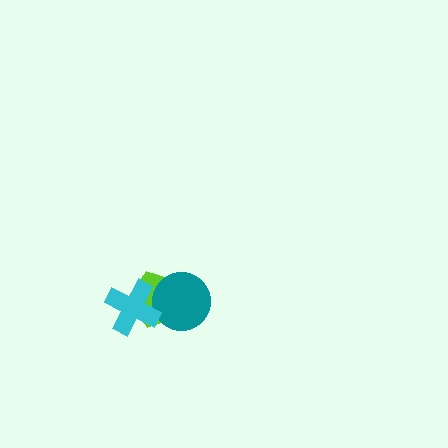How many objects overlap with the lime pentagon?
2 objects overlap with the lime pentagon.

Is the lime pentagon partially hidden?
Yes, it is partially covered by another shape.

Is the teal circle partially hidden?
Yes, it is partially covered by another shape.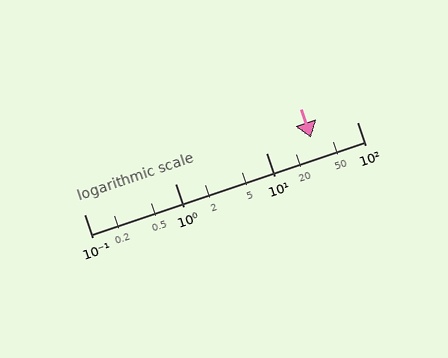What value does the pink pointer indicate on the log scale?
The pointer indicates approximately 31.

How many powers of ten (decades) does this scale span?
The scale spans 3 decades, from 0.1 to 100.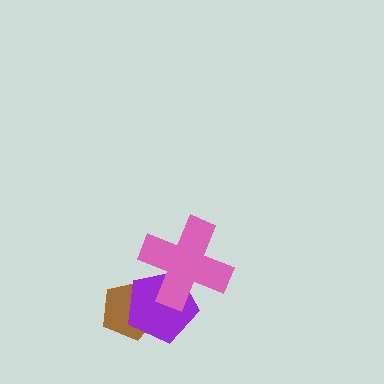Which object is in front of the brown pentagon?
The purple pentagon is in front of the brown pentagon.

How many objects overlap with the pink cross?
1 object overlaps with the pink cross.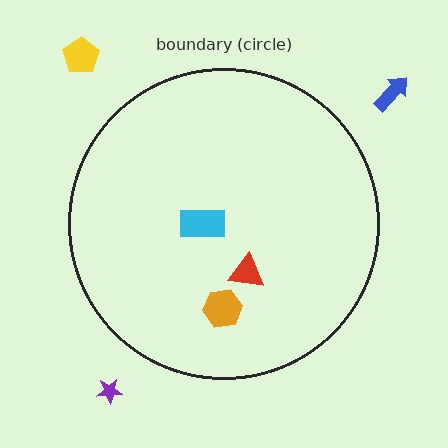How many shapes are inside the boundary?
3 inside, 3 outside.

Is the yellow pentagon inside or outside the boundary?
Outside.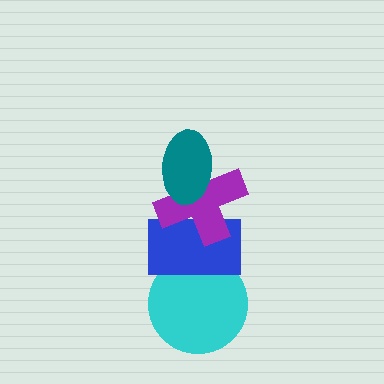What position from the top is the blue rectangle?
The blue rectangle is 3rd from the top.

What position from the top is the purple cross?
The purple cross is 2nd from the top.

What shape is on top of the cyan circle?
The blue rectangle is on top of the cyan circle.